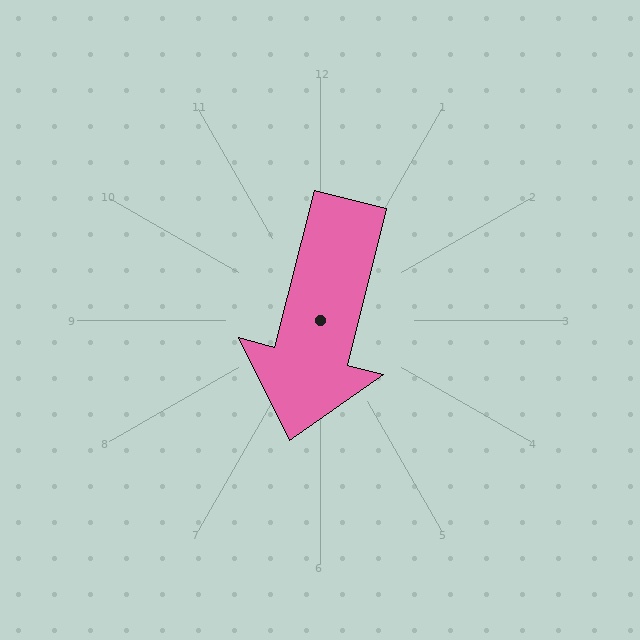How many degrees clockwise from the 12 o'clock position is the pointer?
Approximately 194 degrees.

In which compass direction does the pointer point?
South.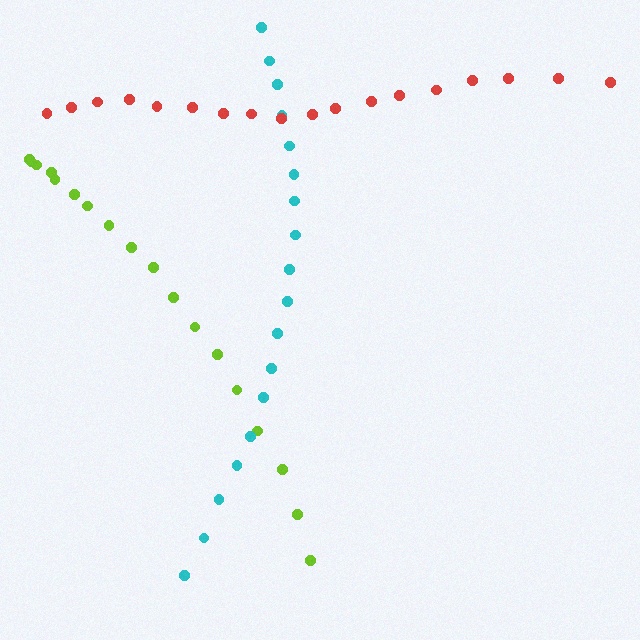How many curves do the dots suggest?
There are 3 distinct paths.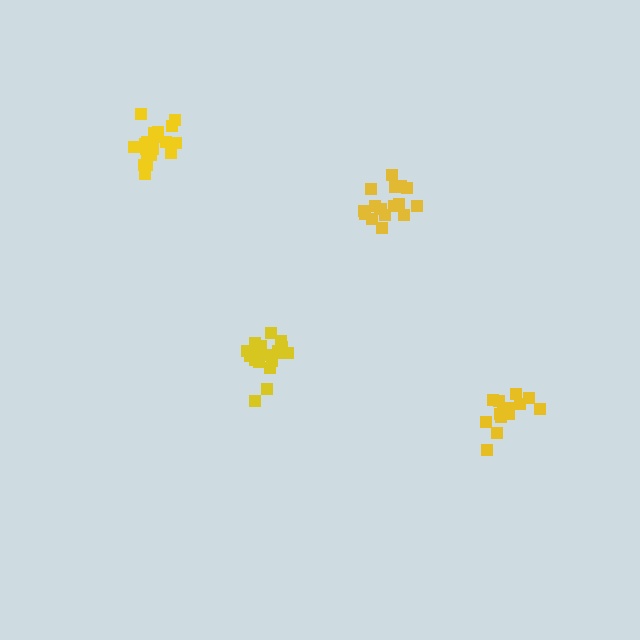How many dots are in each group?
Group 1: 20 dots, Group 2: 16 dots, Group 3: 19 dots, Group 4: 16 dots (71 total).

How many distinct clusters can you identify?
There are 4 distinct clusters.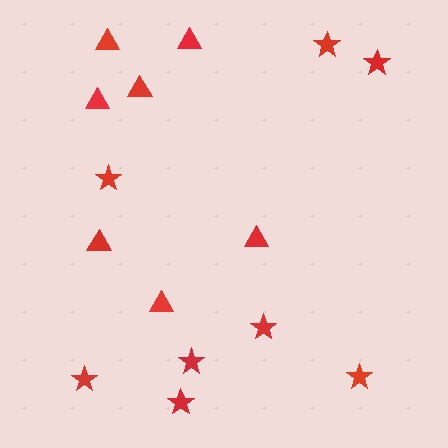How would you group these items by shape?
There are 2 groups: one group of stars (8) and one group of triangles (7).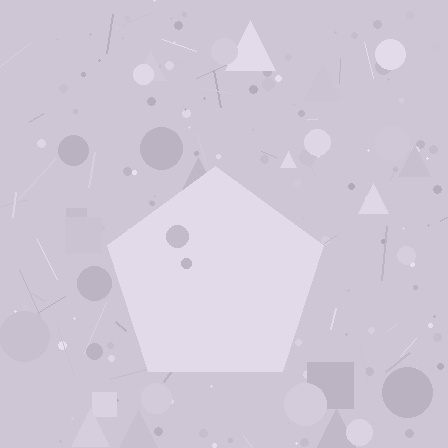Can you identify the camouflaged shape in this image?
The camouflaged shape is a pentagon.